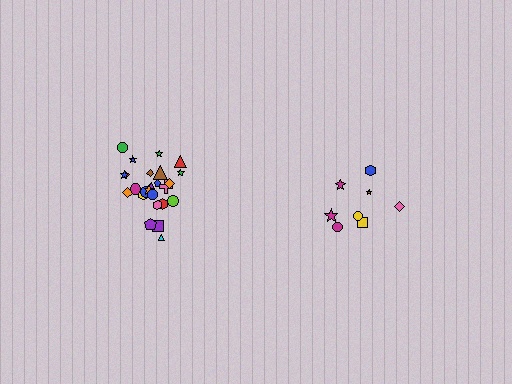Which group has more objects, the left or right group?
The left group.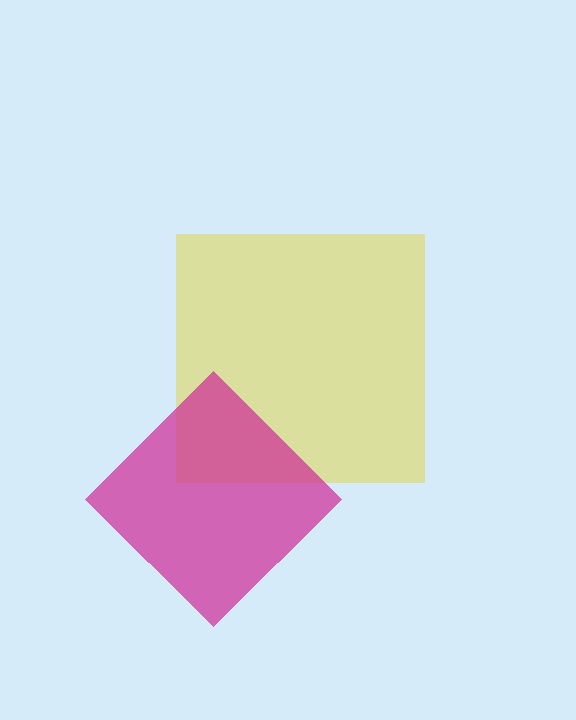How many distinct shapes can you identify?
There are 2 distinct shapes: a yellow square, a magenta diamond.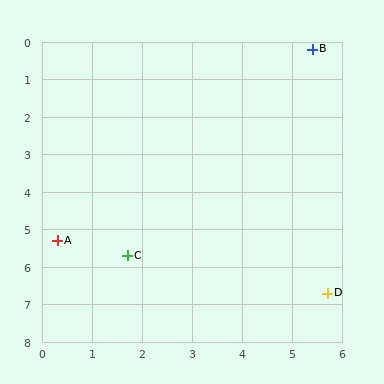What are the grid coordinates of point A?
Point A is at approximately (0.3, 5.3).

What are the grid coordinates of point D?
Point D is at approximately (5.7, 6.7).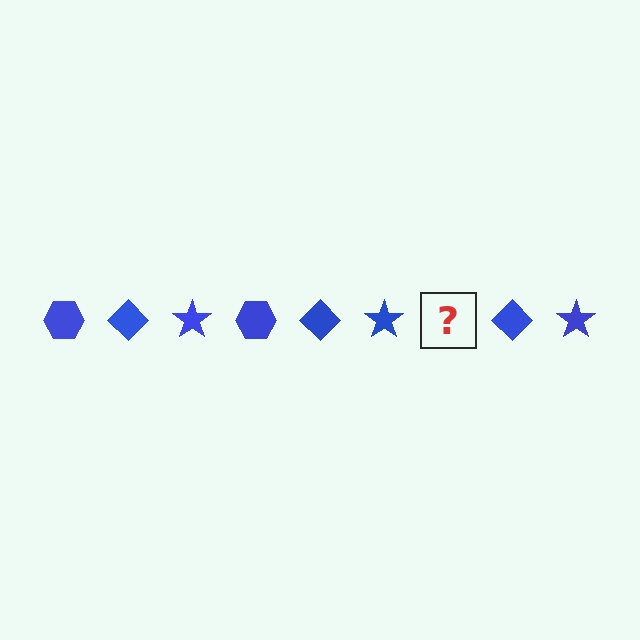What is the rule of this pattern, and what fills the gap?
The rule is that the pattern cycles through hexagon, diamond, star shapes in blue. The gap should be filled with a blue hexagon.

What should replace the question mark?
The question mark should be replaced with a blue hexagon.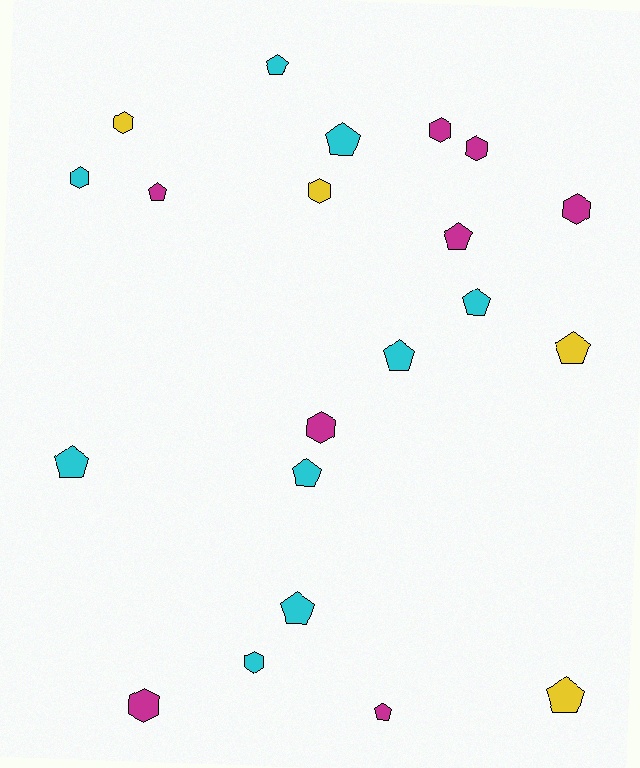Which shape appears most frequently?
Pentagon, with 12 objects.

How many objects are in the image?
There are 21 objects.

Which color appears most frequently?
Cyan, with 9 objects.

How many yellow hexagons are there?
There are 2 yellow hexagons.